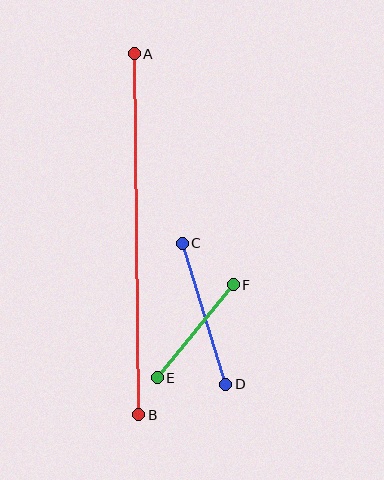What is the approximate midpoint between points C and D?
The midpoint is at approximately (204, 314) pixels.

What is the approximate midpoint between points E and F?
The midpoint is at approximately (195, 331) pixels.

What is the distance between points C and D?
The distance is approximately 148 pixels.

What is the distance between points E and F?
The distance is approximately 120 pixels.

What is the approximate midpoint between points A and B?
The midpoint is at approximately (136, 234) pixels.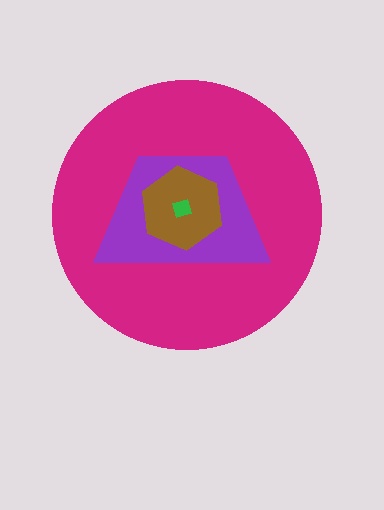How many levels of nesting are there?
4.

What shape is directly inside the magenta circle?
The purple trapezoid.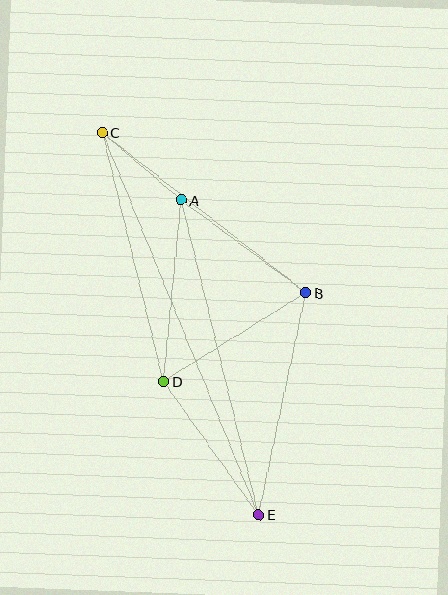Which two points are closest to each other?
Points A and C are closest to each other.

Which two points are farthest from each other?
Points C and E are farthest from each other.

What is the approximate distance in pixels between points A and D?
The distance between A and D is approximately 182 pixels.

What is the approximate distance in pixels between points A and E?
The distance between A and E is approximately 324 pixels.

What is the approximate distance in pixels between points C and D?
The distance between C and D is approximately 256 pixels.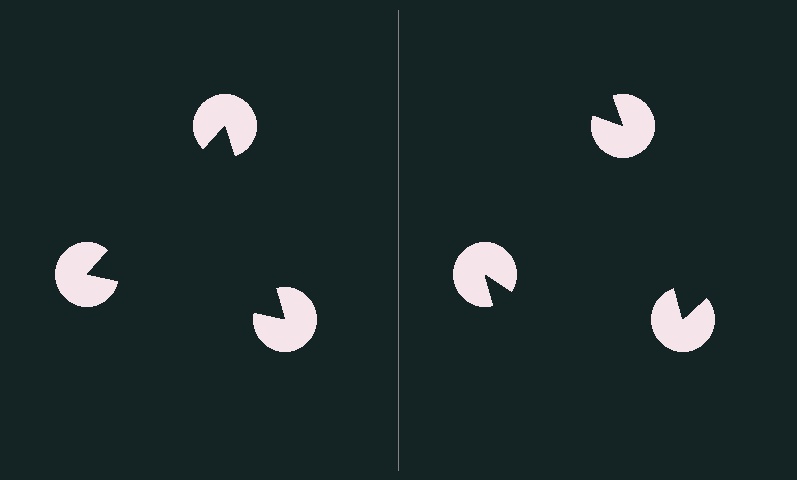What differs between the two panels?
The pac-man discs are positioned identically on both sides; only the wedge orientations differ. On the left they align to a triangle; on the right they are misaligned.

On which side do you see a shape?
An illusory triangle appears on the left side. On the right side the wedge cuts are rotated, so no coherent shape forms.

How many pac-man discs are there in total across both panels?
6 — 3 on each side.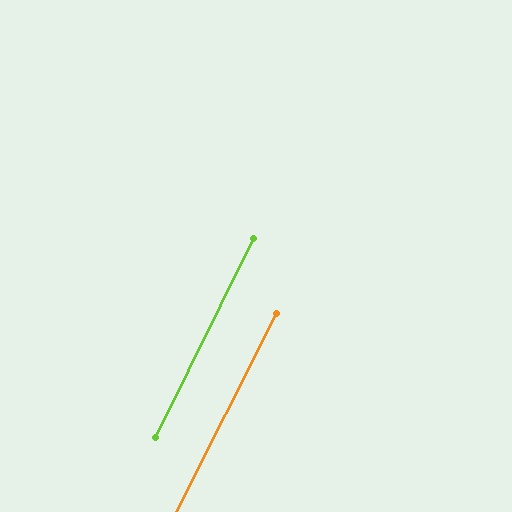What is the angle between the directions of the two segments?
Approximately 1 degree.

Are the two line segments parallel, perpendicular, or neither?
Parallel — their directions differ by only 0.5°.